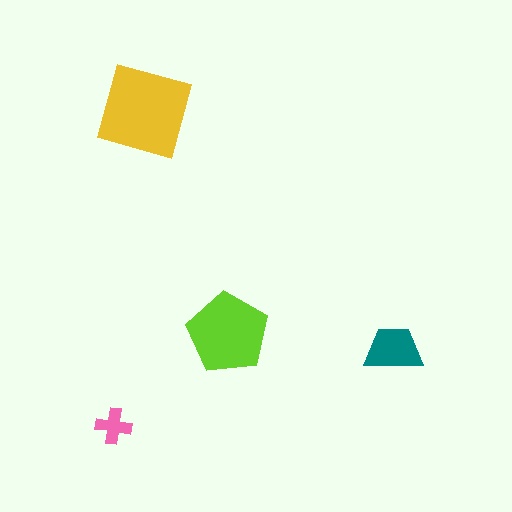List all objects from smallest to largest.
The pink cross, the teal trapezoid, the lime pentagon, the yellow diamond.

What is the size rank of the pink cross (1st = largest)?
4th.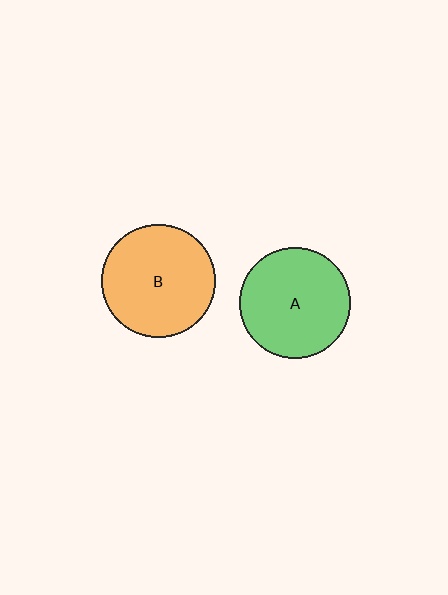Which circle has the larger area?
Circle B (orange).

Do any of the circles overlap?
No, none of the circles overlap.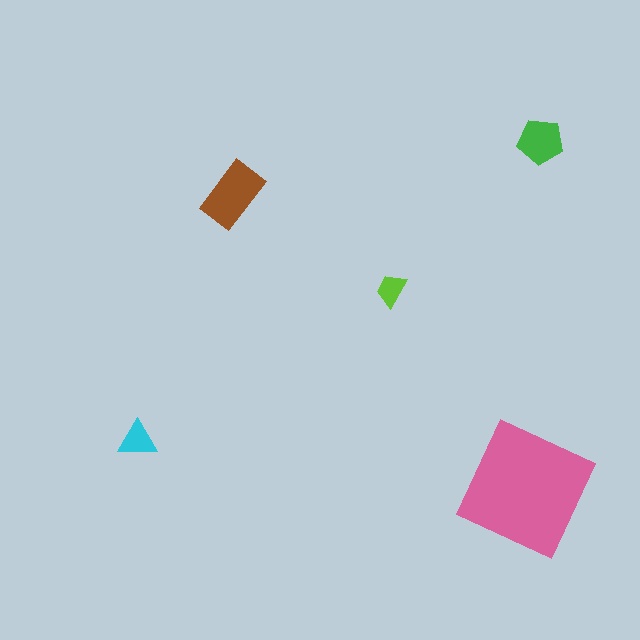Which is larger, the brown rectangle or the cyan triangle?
The brown rectangle.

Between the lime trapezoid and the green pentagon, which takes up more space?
The green pentagon.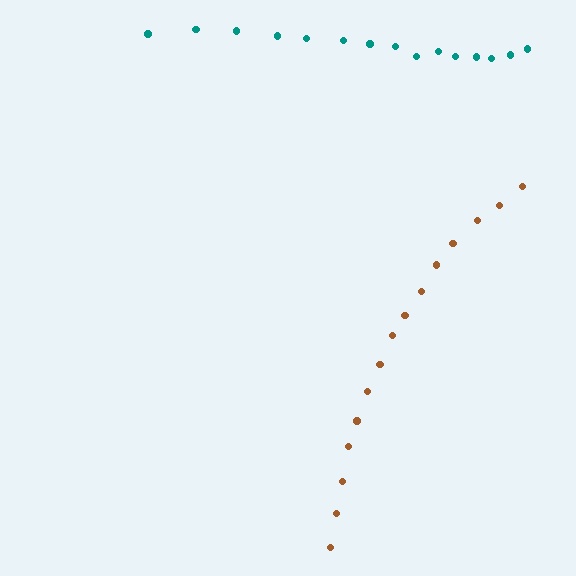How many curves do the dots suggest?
There are 2 distinct paths.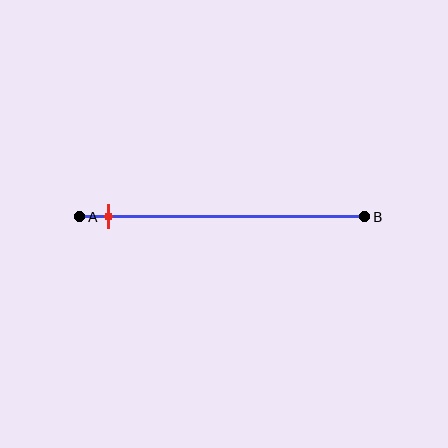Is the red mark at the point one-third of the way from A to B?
No, the mark is at about 10% from A, not at the 33% one-third point.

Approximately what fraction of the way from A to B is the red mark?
The red mark is approximately 10% of the way from A to B.